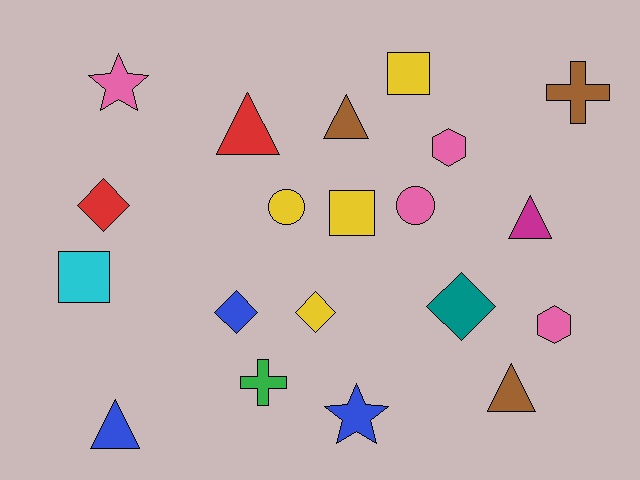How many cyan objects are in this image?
There is 1 cyan object.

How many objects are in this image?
There are 20 objects.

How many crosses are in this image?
There are 2 crosses.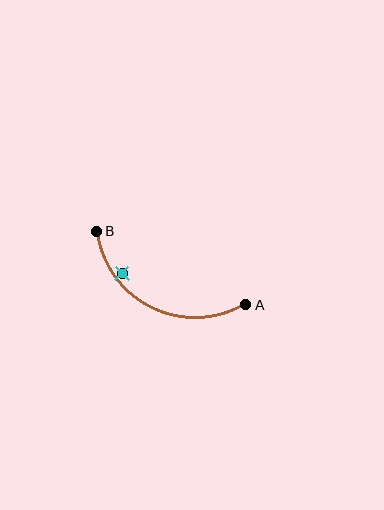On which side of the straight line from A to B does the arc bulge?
The arc bulges below the straight line connecting A and B.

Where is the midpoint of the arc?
The arc midpoint is the point on the curve farthest from the straight line joining A and B. It sits below that line.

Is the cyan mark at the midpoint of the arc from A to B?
No — the cyan mark does not lie on the arc at all. It sits slightly inside the curve.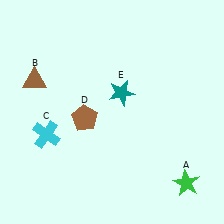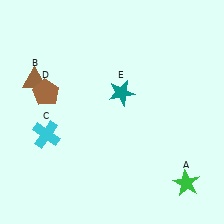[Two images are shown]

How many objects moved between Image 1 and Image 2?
1 object moved between the two images.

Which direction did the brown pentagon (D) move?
The brown pentagon (D) moved left.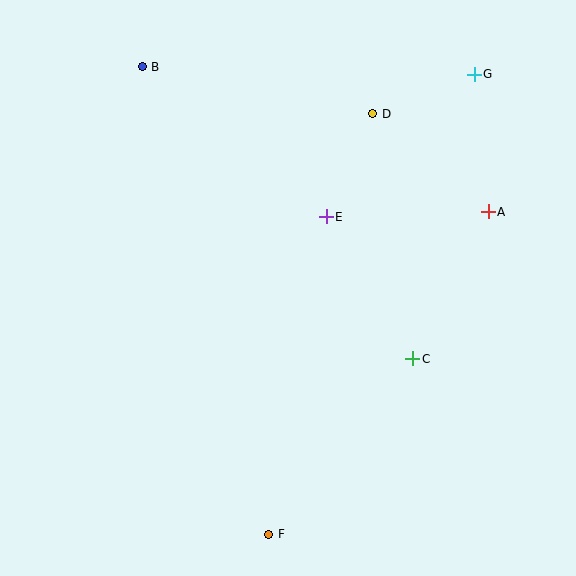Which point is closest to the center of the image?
Point E at (326, 217) is closest to the center.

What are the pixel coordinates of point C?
Point C is at (413, 359).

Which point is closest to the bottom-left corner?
Point F is closest to the bottom-left corner.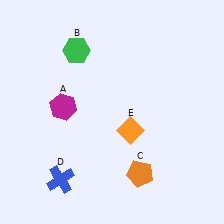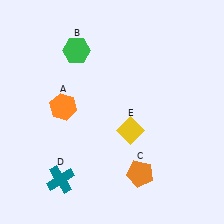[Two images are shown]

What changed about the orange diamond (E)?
In Image 1, E is orange. In Image 2, it changed to yellow.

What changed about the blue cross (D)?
In Image 1, D is blue. In Image 2, it changed to teal.